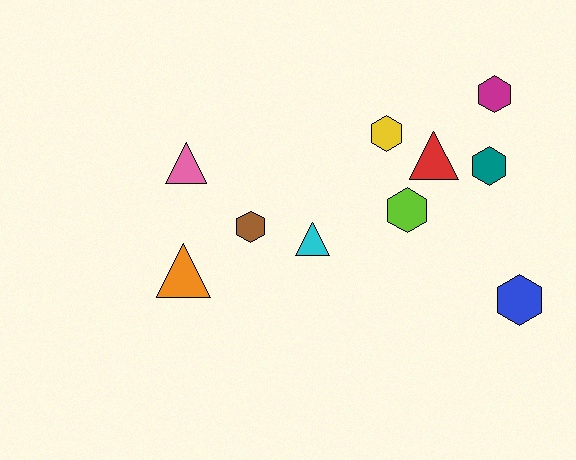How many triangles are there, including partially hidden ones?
There are 4 triangles.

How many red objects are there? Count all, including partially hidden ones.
There is 1 red object.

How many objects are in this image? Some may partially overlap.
There are 10 objects.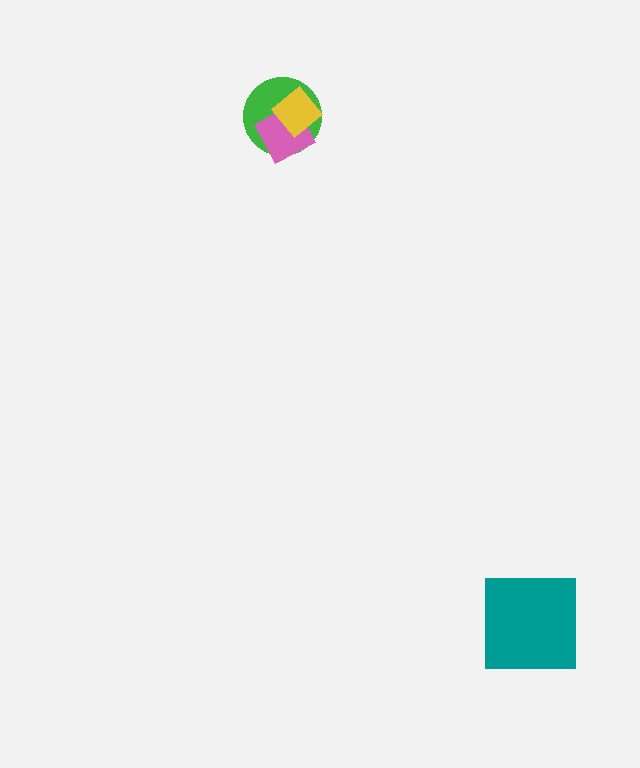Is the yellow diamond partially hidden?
No, no other shape covers it.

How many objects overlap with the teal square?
0 objects overlap with the teal square.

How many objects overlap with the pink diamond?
2 objects overlap with the pink diamond.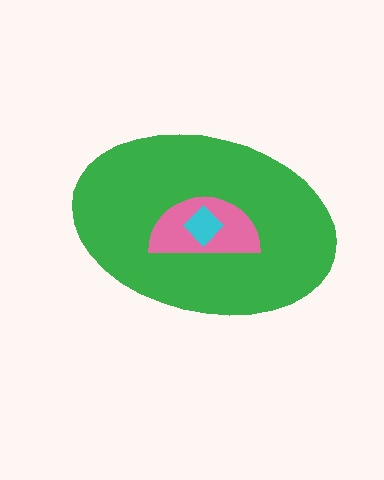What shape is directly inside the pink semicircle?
The cyan diamond.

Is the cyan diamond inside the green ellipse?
Yes.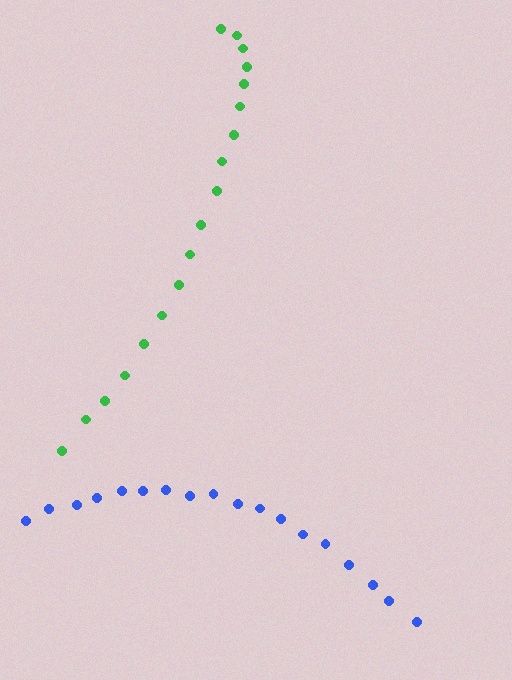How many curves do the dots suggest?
There are 2 distinct paths.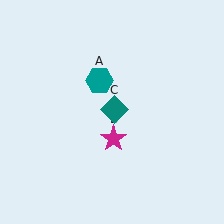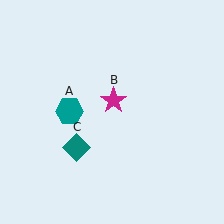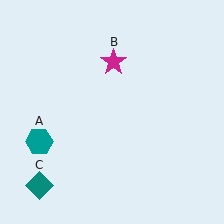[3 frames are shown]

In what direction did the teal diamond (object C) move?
The teal diamond (object C) moved down and to the left.